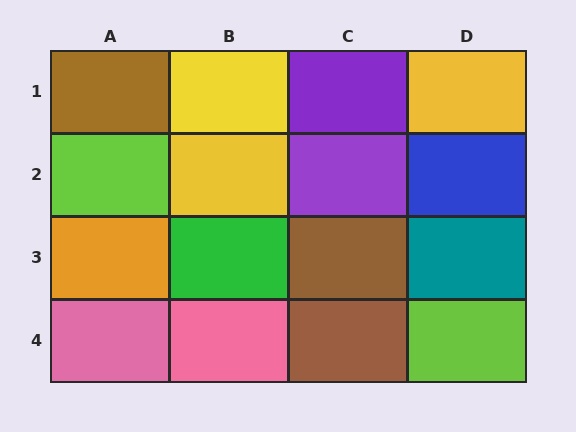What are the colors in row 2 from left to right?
Lime, yellow, purple, blue.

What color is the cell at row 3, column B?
Green.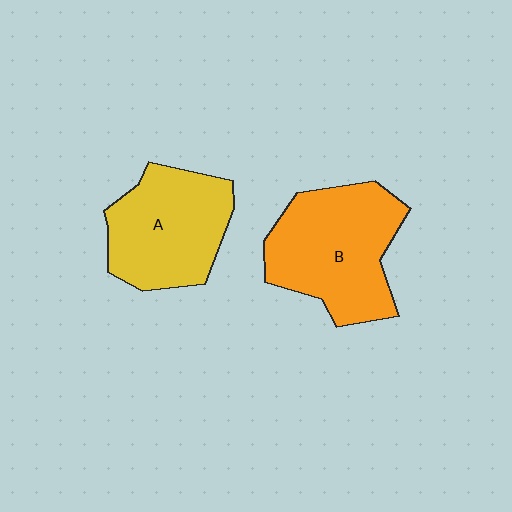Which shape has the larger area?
Shape B (orange).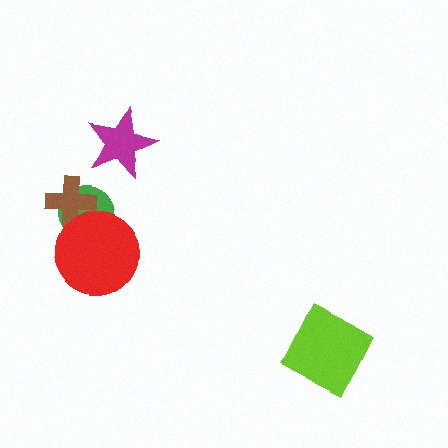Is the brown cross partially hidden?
Yes, it is partially covered by another shape.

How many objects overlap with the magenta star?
0 objects overlap with the magenta star.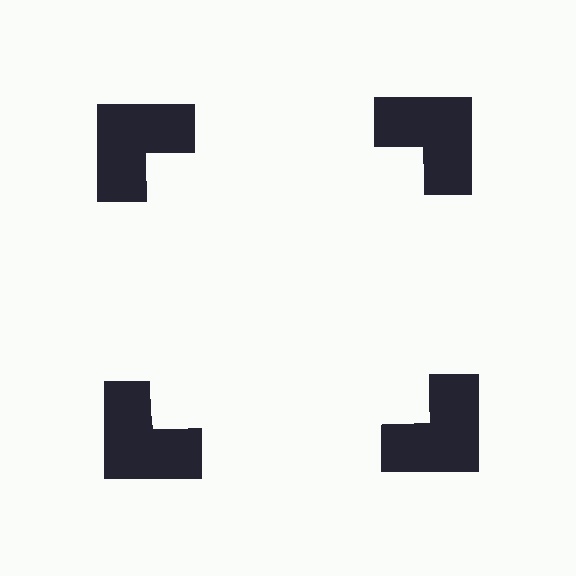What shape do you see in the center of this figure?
An illusory square — its edges are inferred from the aligned wedge cuts in the notched squares, not physically drawn.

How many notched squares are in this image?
There are 4 — one at each vertex of the illusory square.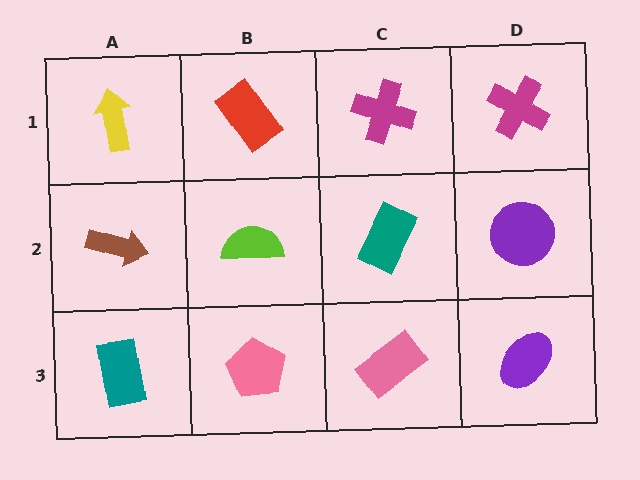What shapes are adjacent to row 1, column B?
A lime semicircle (row 2, column B), a yellow arrow (row 1, column A), a magenta cross (row 1, column C).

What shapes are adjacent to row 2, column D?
A magenta cross (row 1, column D), a purple ellipse (row 3, column D), a teal rectangle (row 2, column C).